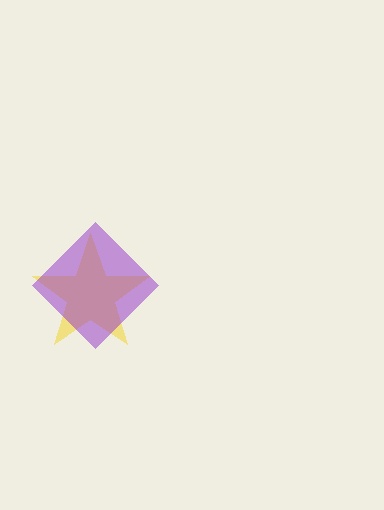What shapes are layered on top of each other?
The layered shapes are: a yellow star, a purple diamond.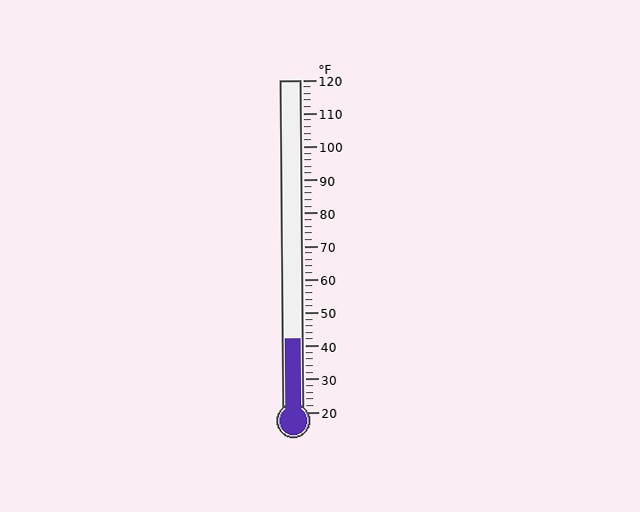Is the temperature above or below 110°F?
The temperature is below 110°F.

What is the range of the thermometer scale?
The thermometer scale ranges from 20°F to 120°F.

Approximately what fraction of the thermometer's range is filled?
The thermometer is filled to approximately 20% of its range.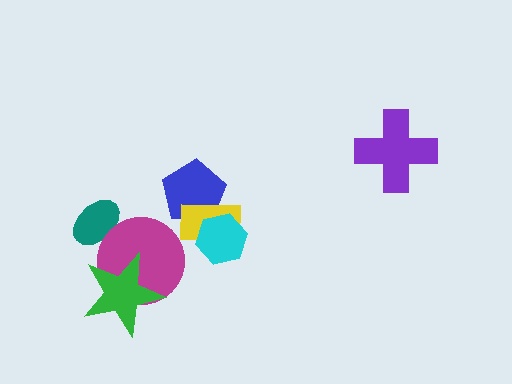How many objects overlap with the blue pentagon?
2 objects overlap with the blue pentagon.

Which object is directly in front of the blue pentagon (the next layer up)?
The yellow rectangle is directly in front of the blue pentagon.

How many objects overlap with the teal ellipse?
1 object overlaps with the teal ellipse.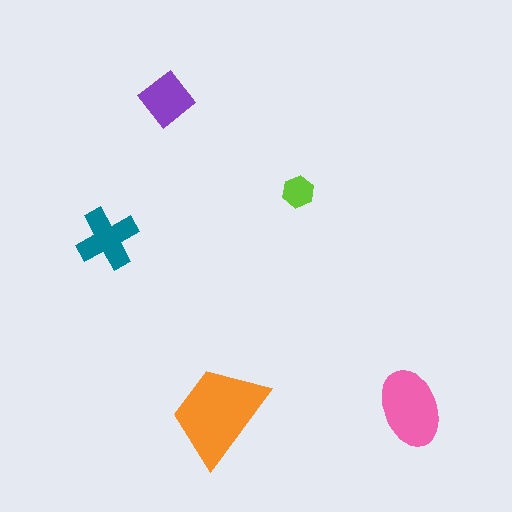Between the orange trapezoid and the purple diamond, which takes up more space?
The orange trapezoid.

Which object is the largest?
The orange trapezoid.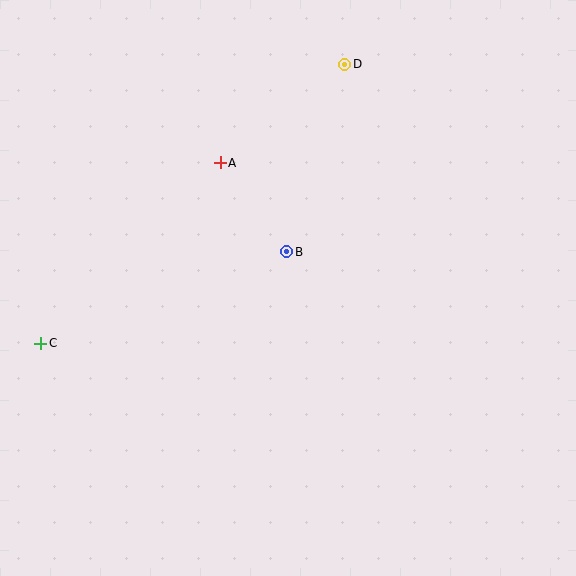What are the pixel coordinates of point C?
Point C is at (41, 343).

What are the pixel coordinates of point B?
Point B is at (287, 252).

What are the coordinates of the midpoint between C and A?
The midpoint between C and A is at (130, 253).